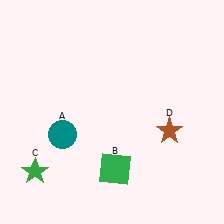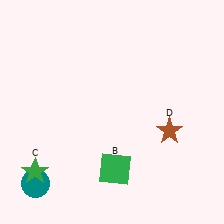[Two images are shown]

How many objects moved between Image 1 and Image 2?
1 object moved between the two images.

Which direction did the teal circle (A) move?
The teal circle (A) moved down.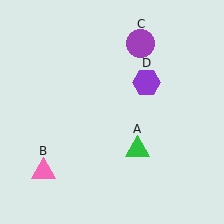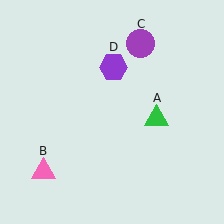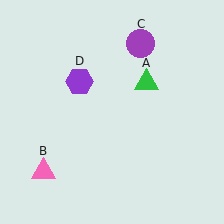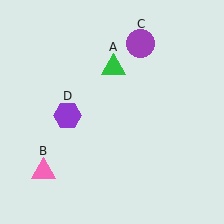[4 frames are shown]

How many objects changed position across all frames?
2 objects changed position: green triangle (object A), purple hexagon (object D).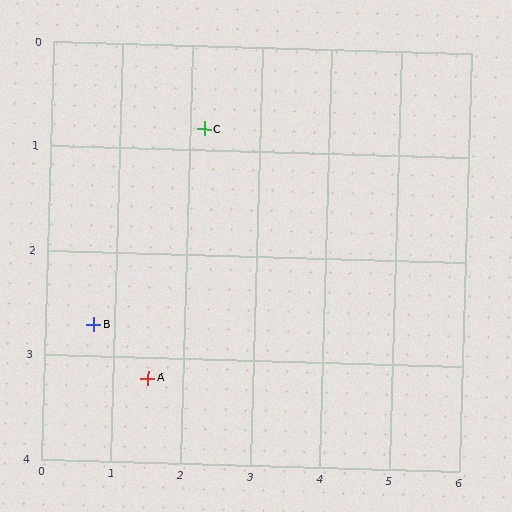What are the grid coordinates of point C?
Point C is at approximately (2.2, 0.8).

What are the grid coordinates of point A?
Point A is at approximately (1.5, 3.2).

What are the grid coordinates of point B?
Point B is at approximately (0.7, 2.7).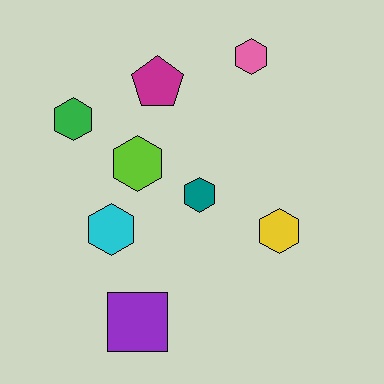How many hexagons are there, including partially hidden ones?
There are 6 hexagons.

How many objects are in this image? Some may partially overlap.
There are 8 objects.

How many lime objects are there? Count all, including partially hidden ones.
There is 1 lime object.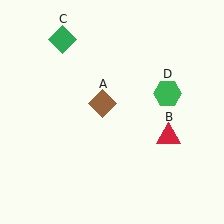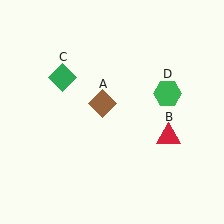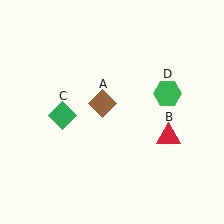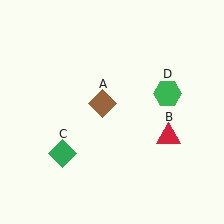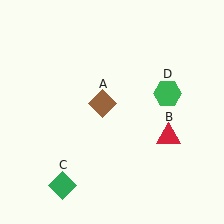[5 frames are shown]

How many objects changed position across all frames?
1 object changed position: green diamond (object C).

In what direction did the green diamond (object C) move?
The green diamond (object C) moved down.